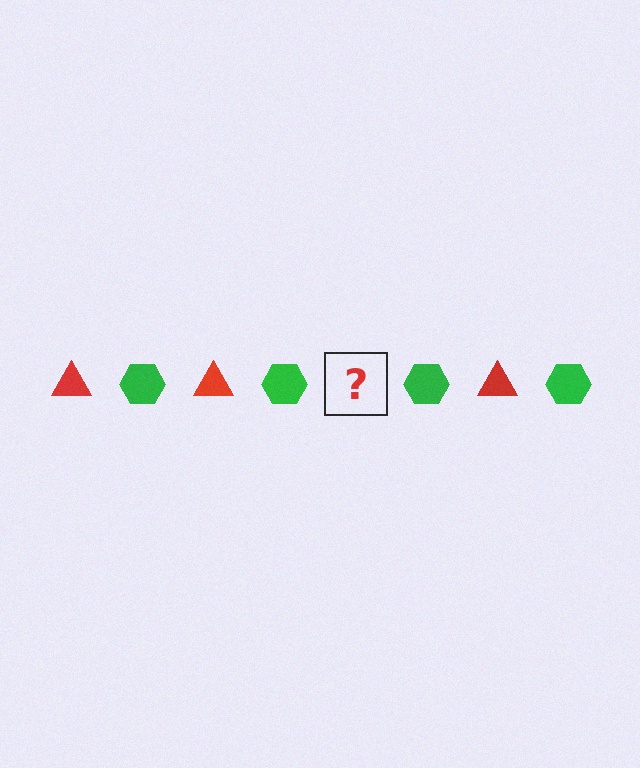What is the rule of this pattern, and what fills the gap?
The rule is that the pattern alternates between red triangle and green hexagon. The gap should be filled with a red triangle.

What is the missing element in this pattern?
The missing element is a red triangle.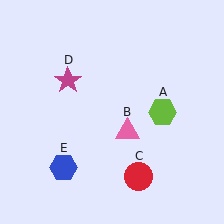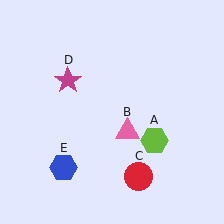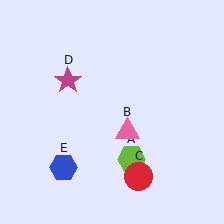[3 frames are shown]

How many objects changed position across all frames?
1 object changed position: lime hexagon (object A).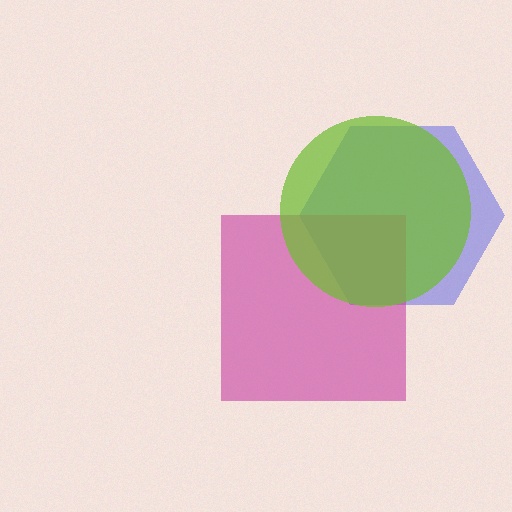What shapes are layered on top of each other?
The layered shapes are: a blue hexagon, a magenta square, a lime circle.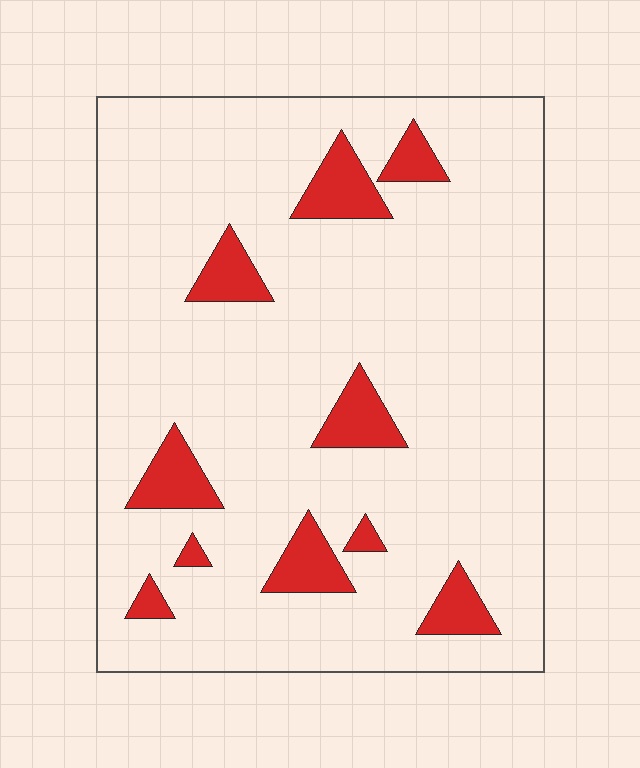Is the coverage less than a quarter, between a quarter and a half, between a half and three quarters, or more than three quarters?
Less than a quarter.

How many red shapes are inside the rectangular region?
10.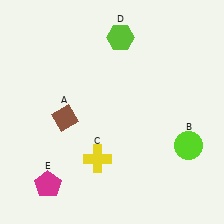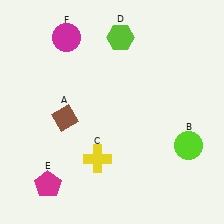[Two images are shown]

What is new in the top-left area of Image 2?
A magenta circle (F) was added in the top-left area of Image 2.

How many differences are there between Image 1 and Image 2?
There is 1 difference between the two images.